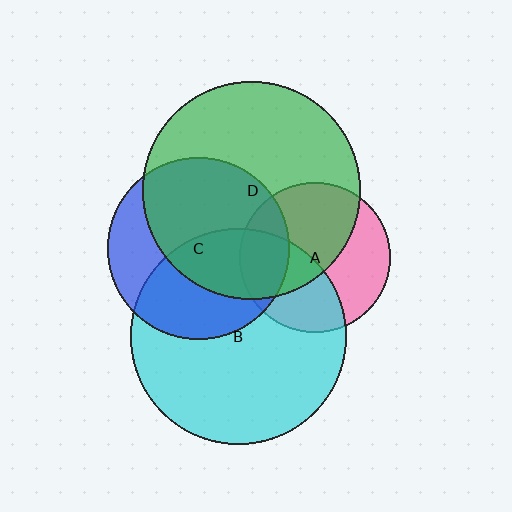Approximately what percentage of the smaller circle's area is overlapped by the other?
Approximately 50%.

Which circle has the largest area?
Circle D (green).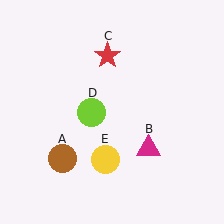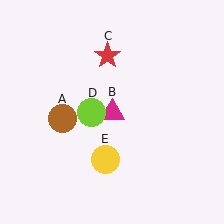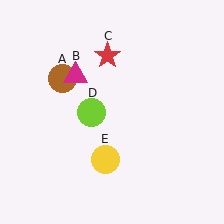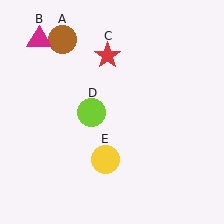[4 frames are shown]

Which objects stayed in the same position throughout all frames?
Red star (object C) and lime circle (object D) and yellow circle (object E) remained stationary.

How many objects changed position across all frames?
2 objects changed position: brown circle (object A), magenta triangle (object B).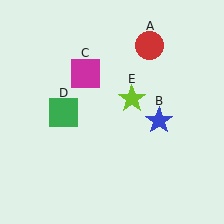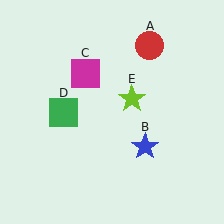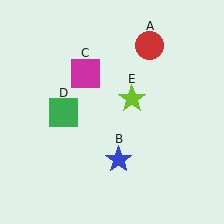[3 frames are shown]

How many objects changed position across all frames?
1 object changed position: blue star (object B).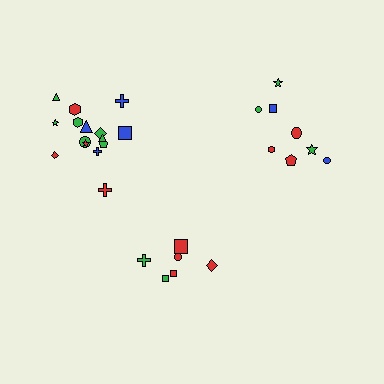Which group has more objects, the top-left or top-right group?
The top-left group.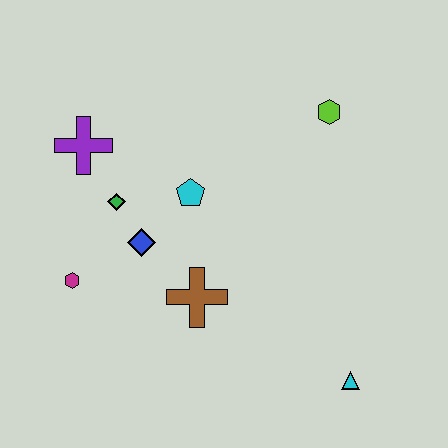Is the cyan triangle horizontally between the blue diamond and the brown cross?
No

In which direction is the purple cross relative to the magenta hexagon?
The purple cross is above the magenta hexagon.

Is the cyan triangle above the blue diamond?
No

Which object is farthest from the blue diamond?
The cyan triangle is farthest from the blue diamond.